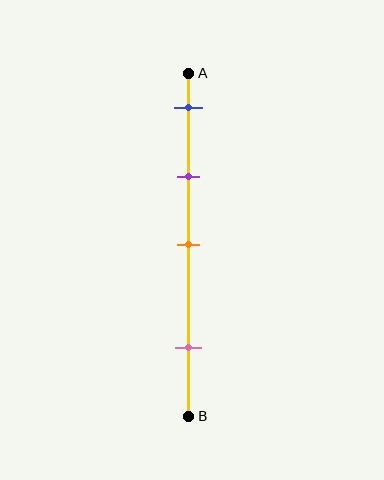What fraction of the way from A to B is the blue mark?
The blue mark is approximately 10% (0.1) of the way from A to B.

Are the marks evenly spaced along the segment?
No, the marks are not evenly spaced.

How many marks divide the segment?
There are 4 marks dividing the segment.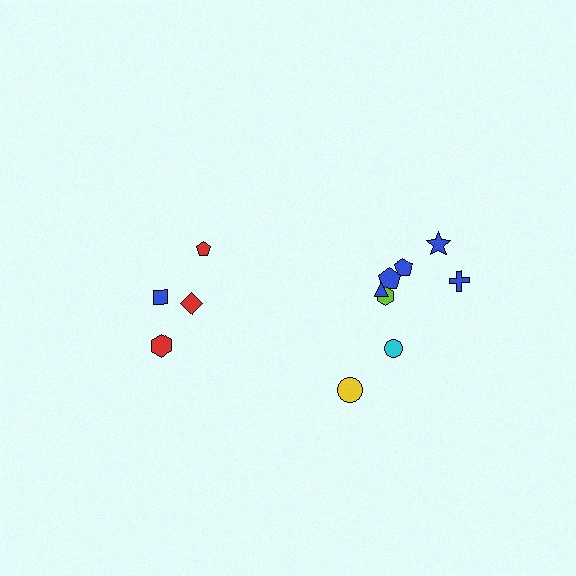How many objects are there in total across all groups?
There are 12 objects.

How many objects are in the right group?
There are 8 objects.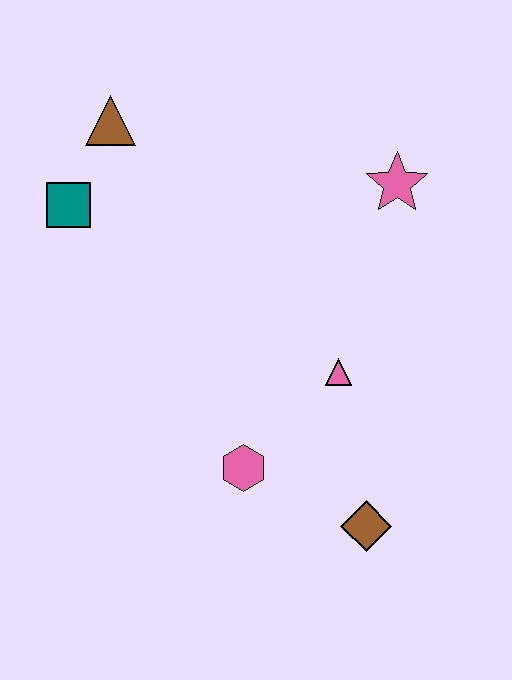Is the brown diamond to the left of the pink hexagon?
No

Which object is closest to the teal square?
The brown triangle is closest to the teal square.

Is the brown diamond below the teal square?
Yes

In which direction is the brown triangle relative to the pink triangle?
The brown triangle is above the pink triangle.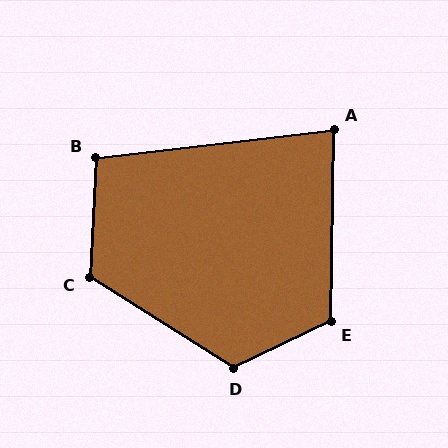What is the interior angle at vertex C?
Approximately 119 degrees (obtuse).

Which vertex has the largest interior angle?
D, at approximately 122 degrees.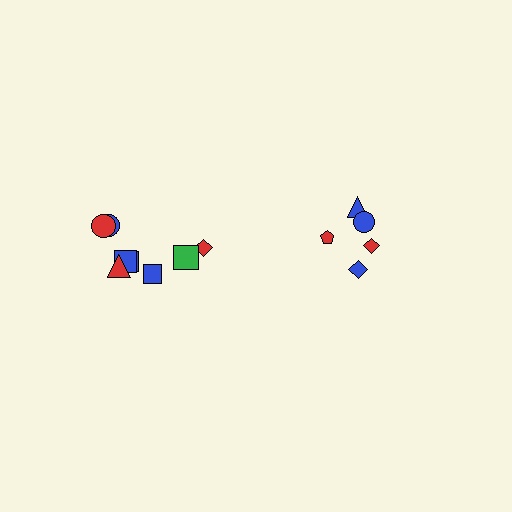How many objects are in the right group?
There are 5 objects.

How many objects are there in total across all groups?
There are 13 objects.